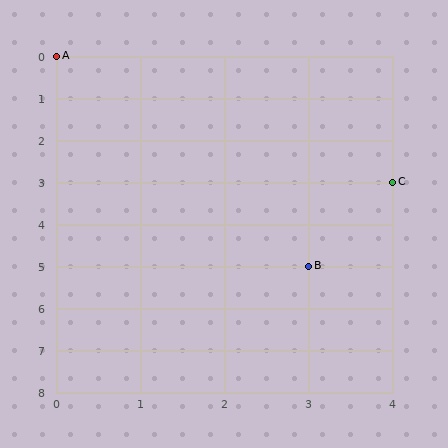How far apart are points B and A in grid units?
Points B and A are 3 columns and 5 rows apart (about 5.8 grid units diagonally).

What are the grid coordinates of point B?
Point B is at grid coordinates (3, 5).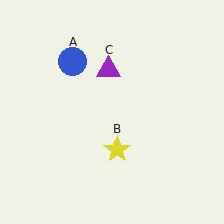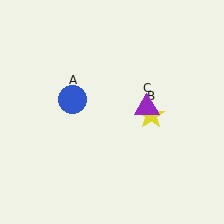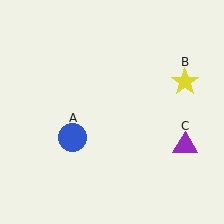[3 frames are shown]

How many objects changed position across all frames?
3 objects changed position: blue circle (object A), yellow star (object B), purple triangle (object C).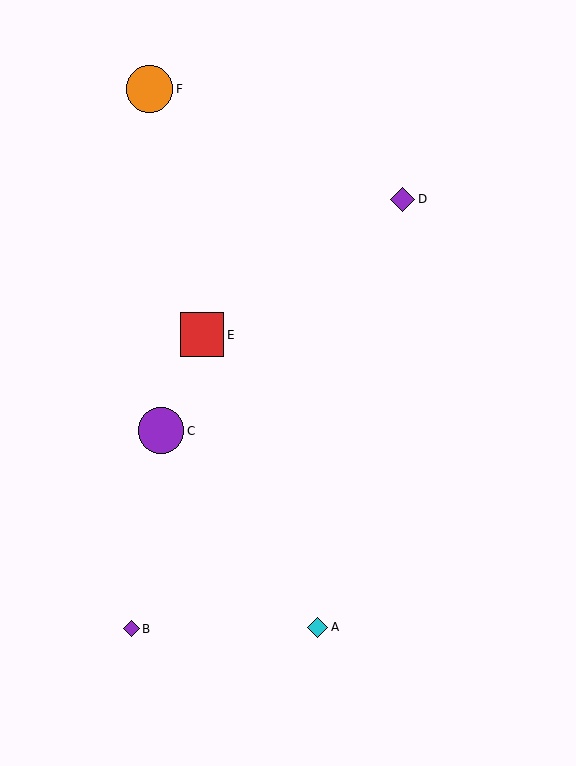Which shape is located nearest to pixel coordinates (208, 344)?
The red square (labeled E) at (202, 335) is nearest to that location.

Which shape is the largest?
The orange circle (labeled F) is the largest.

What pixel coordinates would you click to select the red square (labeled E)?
Click at (202, 335) to select the red square E.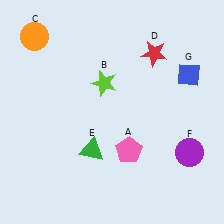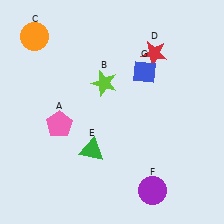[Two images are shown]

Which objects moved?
The objects that moved are: the pink pentagon (A), the purple circle (F), the blue diamond (G).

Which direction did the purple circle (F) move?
The purple circle (F) moved down.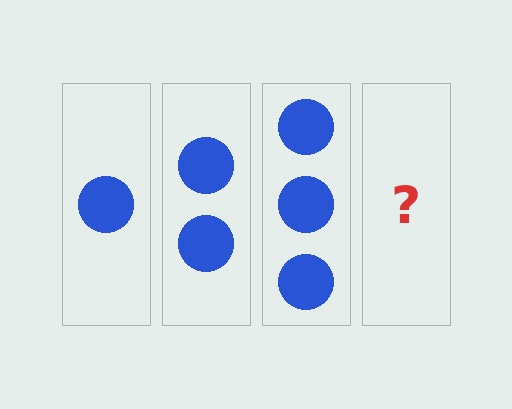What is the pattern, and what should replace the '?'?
The pattern is that each step adds one more circle. The '?' should be 4 circles.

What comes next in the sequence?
The next element should be 4 circles.